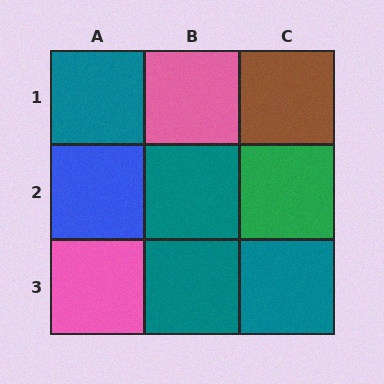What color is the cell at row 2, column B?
Teal.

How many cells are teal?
4 cells are teal.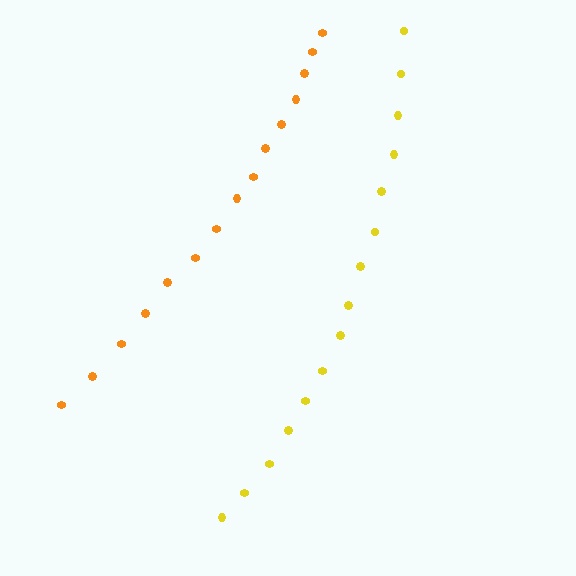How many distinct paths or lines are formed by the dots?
There are 2 distinct paths.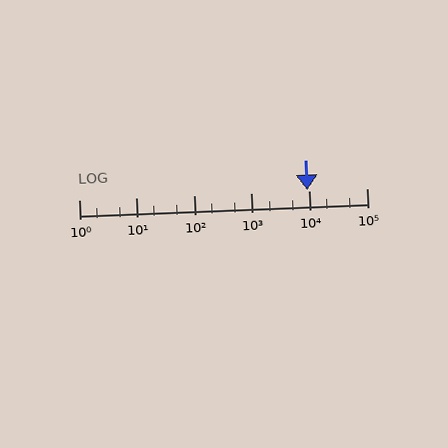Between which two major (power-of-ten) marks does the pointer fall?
The pointer is between 1000 and 10000.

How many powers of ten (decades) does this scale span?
The scale spans 5 decades, from 1 to 100000.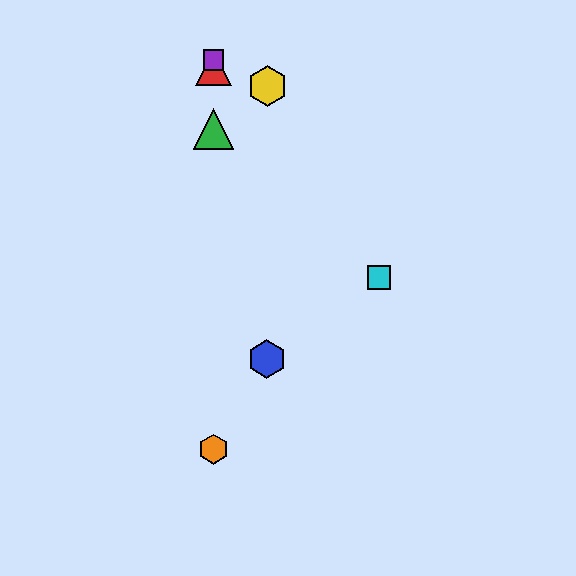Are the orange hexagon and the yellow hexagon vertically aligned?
No, the orange hexagon is at x≈213 and the yellow hexagon is at x≈268.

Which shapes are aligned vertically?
The red triangle, the green triangle, the purple square, the orange hexagon are aligned vertically.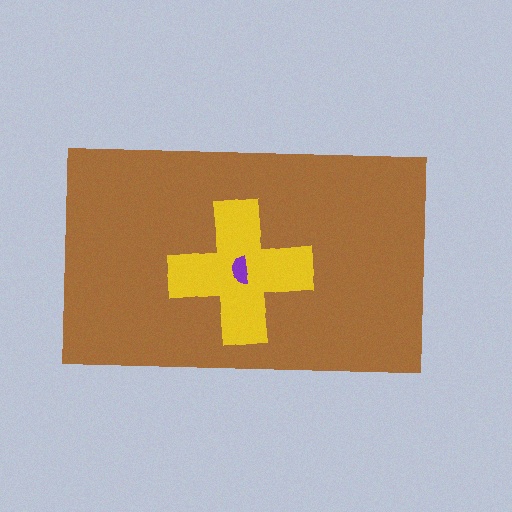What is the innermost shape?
The purple semicircle.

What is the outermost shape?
The brown rectangle.